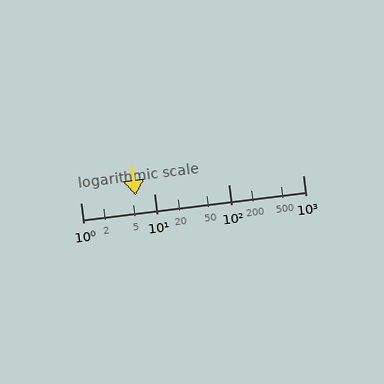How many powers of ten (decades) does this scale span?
The scale spans 3 decades, from 1 to 1000.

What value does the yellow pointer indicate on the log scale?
The pointer indicates approximately 5.6.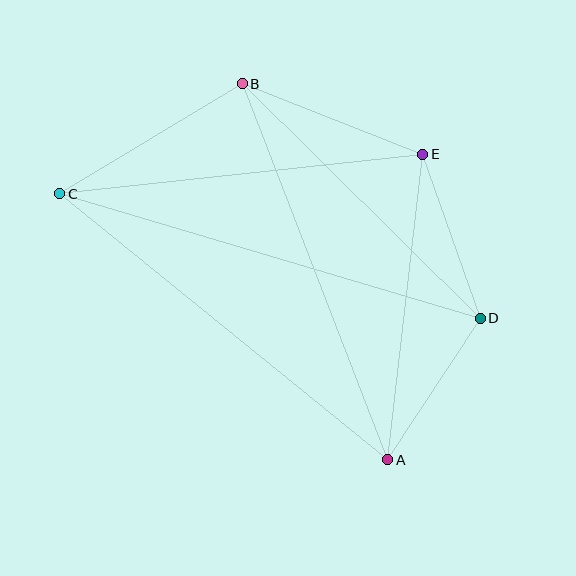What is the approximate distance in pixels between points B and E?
The distance between B and E is approximately 194 pixels.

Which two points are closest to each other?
Points A and D are closest to each other.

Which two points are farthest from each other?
Points C and D are farthest from each other.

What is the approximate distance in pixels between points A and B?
The distance between A and B is approximately 403 pixels.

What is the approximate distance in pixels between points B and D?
The distance between B and D is approximately 334 pixels.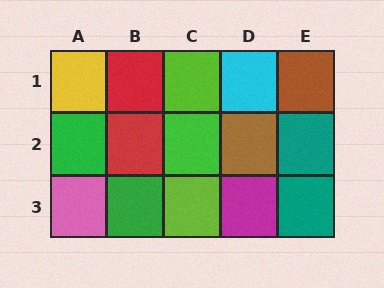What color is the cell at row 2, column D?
Brown.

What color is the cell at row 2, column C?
Green.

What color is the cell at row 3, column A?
Pink.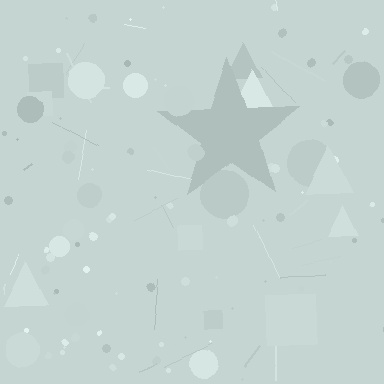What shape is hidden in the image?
A star is hidden in the image.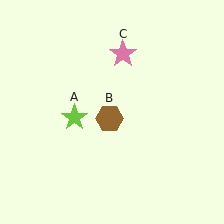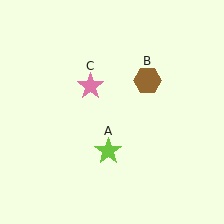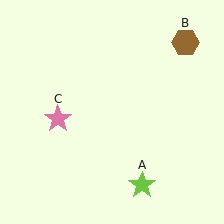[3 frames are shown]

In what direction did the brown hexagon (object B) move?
The brown hexagon (object B) moved up and to the right.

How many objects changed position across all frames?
3 objects changed position: lime star (object A), brown hexagon (object B), pink star (object C).